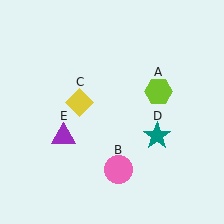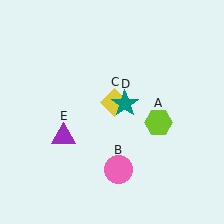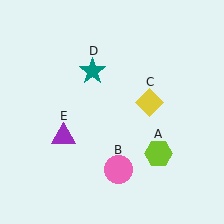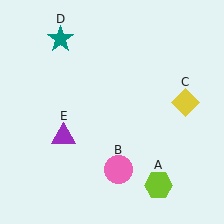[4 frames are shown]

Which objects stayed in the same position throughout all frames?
Pink circle (object B) and purple triangle (object E) remained stationary.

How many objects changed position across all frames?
3 objects changed position: lime hexagon (object A), yellow diamond (object C), teal star (object D).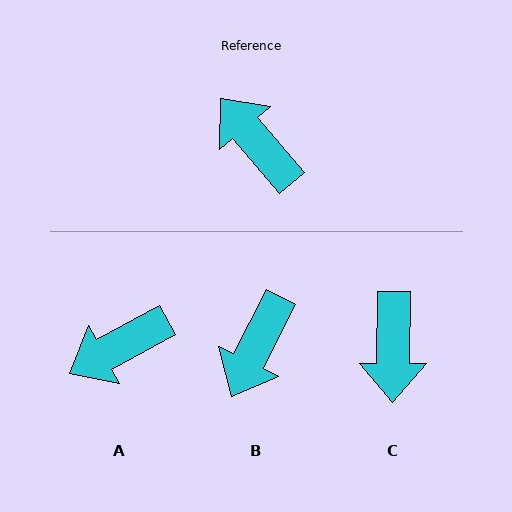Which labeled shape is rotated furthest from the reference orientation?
C, about 139 degrees away.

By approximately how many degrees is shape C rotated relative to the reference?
Approximately 139 degrees counter-clockwise.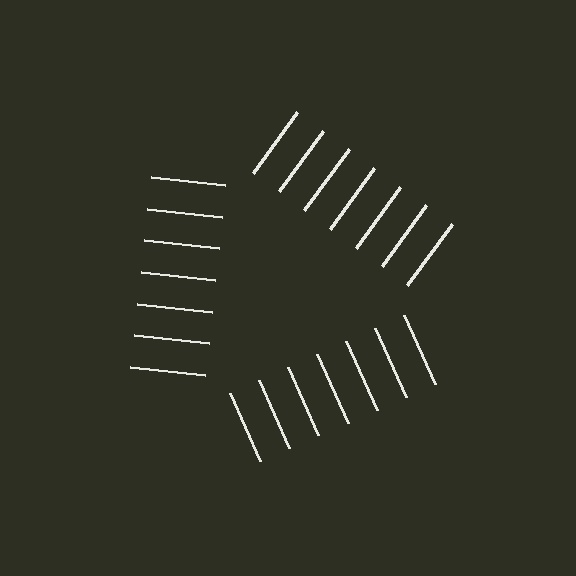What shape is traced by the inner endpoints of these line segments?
An illusory triangle — the line segments terminate on its edges but no continuous stroke is drawn.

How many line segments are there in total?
21 — 7 along each of the 3 edges.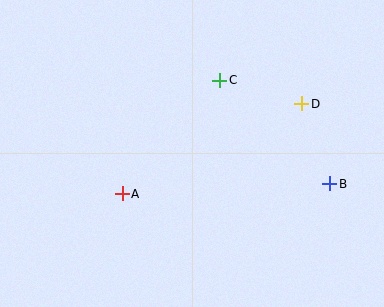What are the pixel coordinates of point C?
Point C is at (220, 80).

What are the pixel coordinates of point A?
Point A is at (122, 194).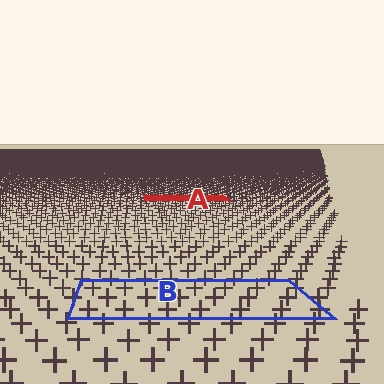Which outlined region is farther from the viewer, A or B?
Region A is farther from the viewer — the texture elements inside it appear smaller and more densely packed.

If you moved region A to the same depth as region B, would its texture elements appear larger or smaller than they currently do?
They would appear larger. At a closer depth, the same texture elements are projected at a bigger on-screen size.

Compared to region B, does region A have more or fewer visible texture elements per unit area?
Region A has more texture elements per unit area — they are packed more densely because it is farther away.